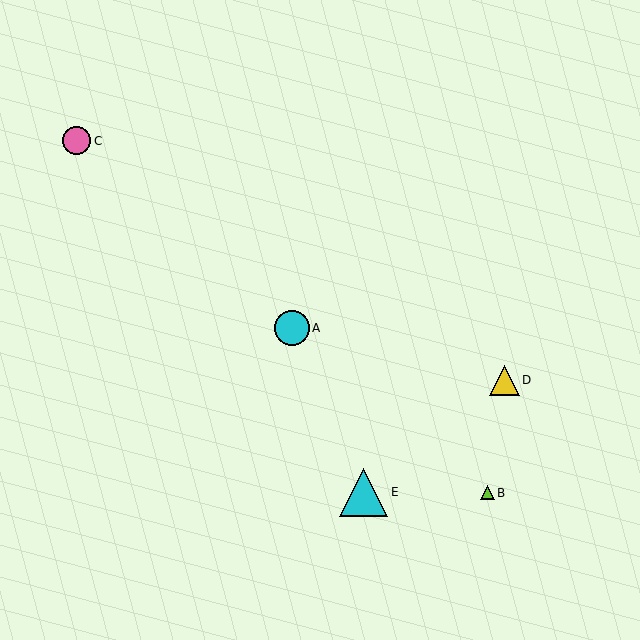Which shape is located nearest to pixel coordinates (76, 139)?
The pink circle (labeled C) at (77, 141) is nearest to that location.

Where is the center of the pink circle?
The center of the pink circle is at (77, 141).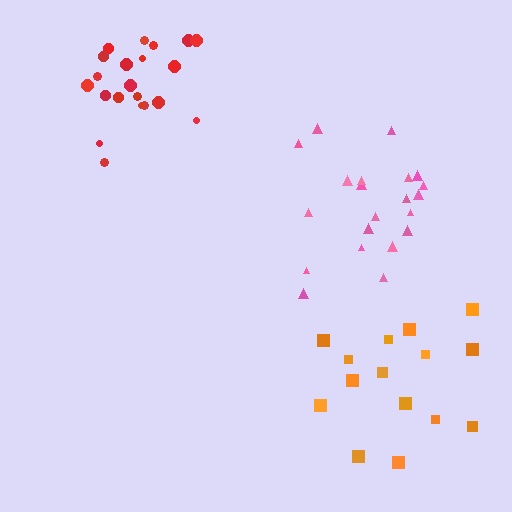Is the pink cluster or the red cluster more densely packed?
Pink.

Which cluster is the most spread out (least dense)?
Orange.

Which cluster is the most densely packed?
Pink.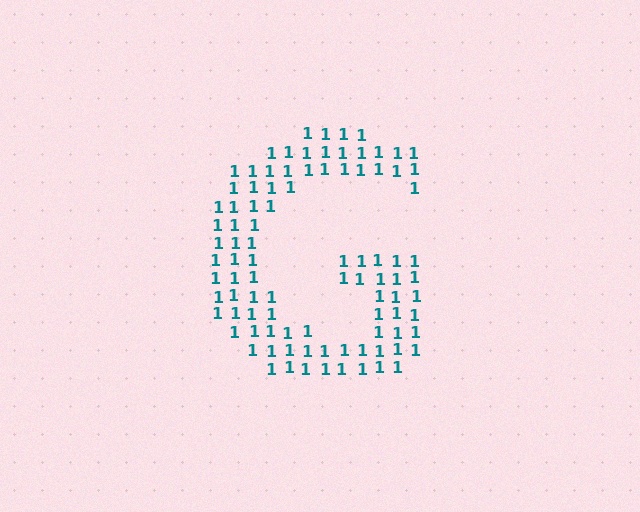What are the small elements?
The small elements are digit 1's.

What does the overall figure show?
The overall figure shows the letter G.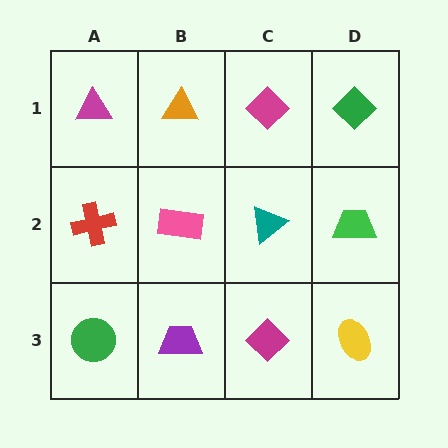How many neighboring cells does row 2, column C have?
4.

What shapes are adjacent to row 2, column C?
A magenta diamond (row 1, column C), a magenta diamond (row 3, column C), a pink rectangle (row 2, column B), a green trapezoid (row 2, column D).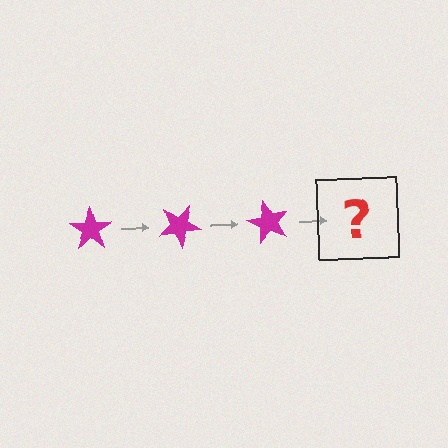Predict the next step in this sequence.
The next step is a magenta star rotated 90 degrees.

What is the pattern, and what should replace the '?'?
The pattern is that the star rotates 30 degrees each step. The '?' should be a magenta star rotated 90 degrees.